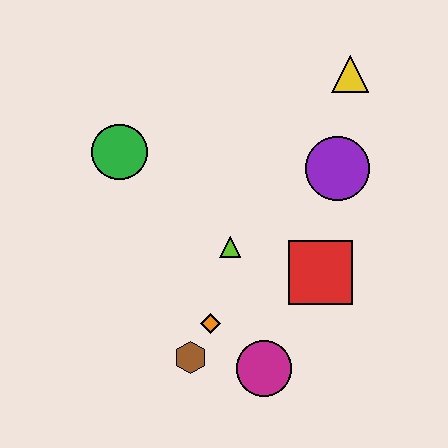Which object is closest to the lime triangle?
The orange diamond is closest to the lime triangle.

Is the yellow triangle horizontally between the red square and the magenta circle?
No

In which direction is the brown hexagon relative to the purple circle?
The brown hexagon is below the purple circle.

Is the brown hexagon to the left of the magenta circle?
Yes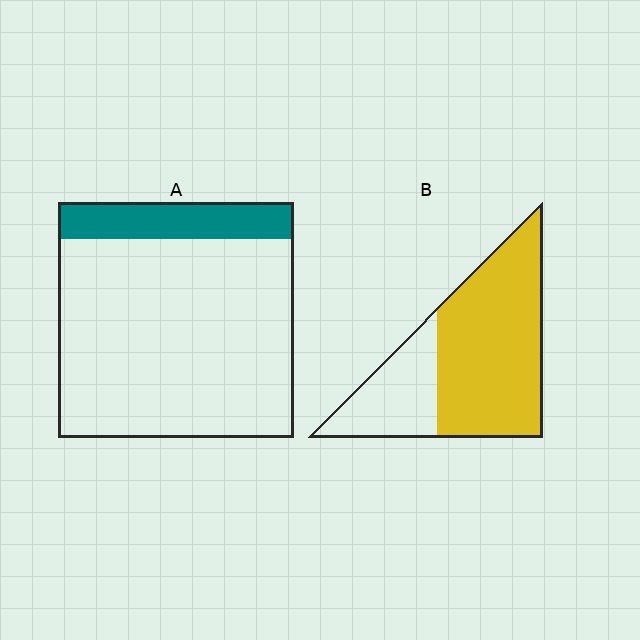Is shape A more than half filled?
No.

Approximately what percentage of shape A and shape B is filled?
A is approximately 15% and B is approximately 70%.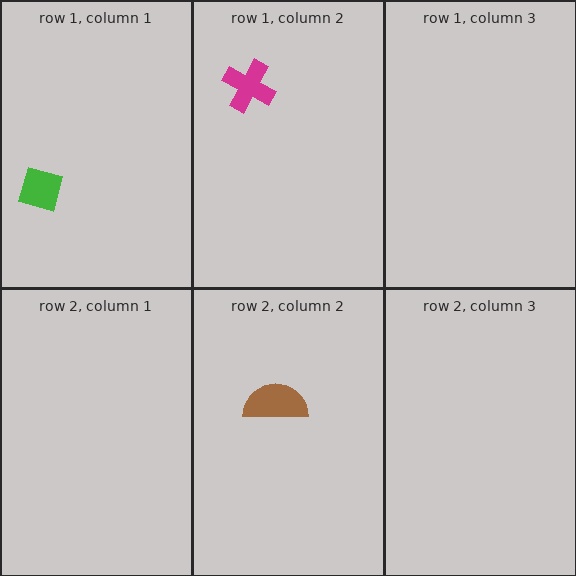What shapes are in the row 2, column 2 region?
The brown semicircle.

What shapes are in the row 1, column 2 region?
The magenta cross.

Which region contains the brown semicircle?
The row 2, column 2 region.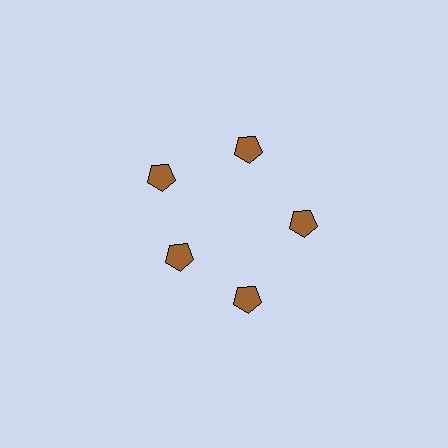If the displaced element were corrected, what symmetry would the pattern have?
It would have 5-fold rotational symmetry — the pattern would map onto itself every 72 degrees.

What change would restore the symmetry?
The symmetry would be restored by moving it outward, back onto the ring so that all 5 pentagons sit at equal angles and equal distance from the center.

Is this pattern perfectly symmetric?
No. The 5 brown pentagons are arranged in a ring, but one element near the 8 o'clock position is pulled inward toward the center, breaking the 5-fold rotational symmetry.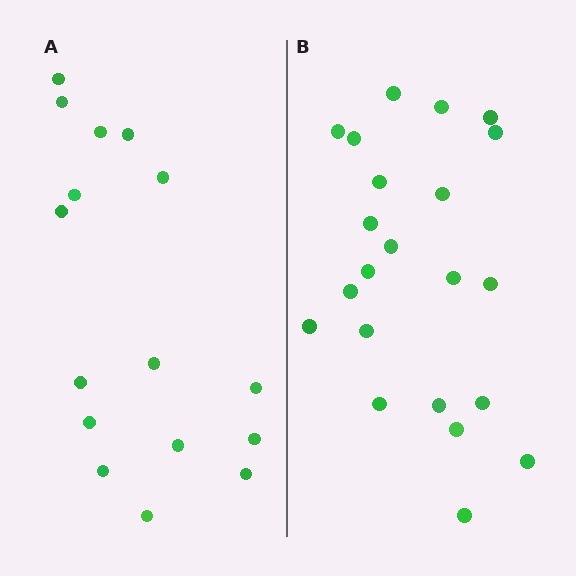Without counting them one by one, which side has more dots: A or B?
Region B (the right region) has more dots.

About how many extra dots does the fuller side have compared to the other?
Region B has about 6 more dots than region A.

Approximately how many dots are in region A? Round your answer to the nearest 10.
About 20 dots. (The exact count is 16, which rounds to 20.)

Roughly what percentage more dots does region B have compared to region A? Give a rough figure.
About 40% more.